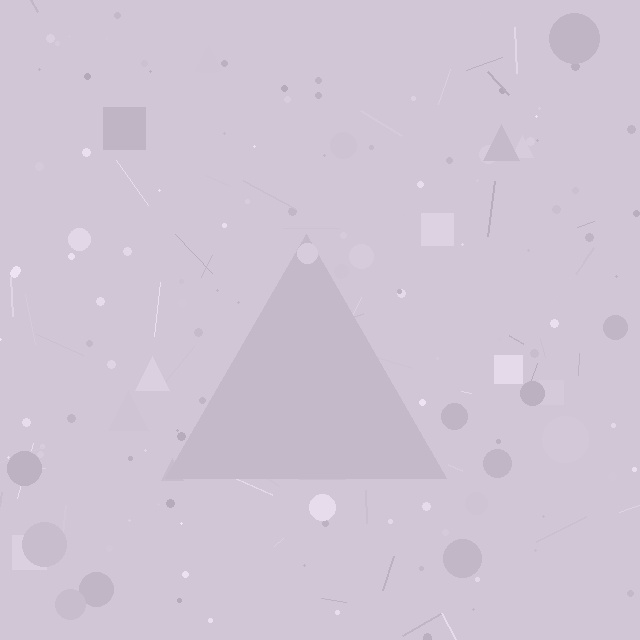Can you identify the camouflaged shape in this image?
The camouflaged shape is a triangle.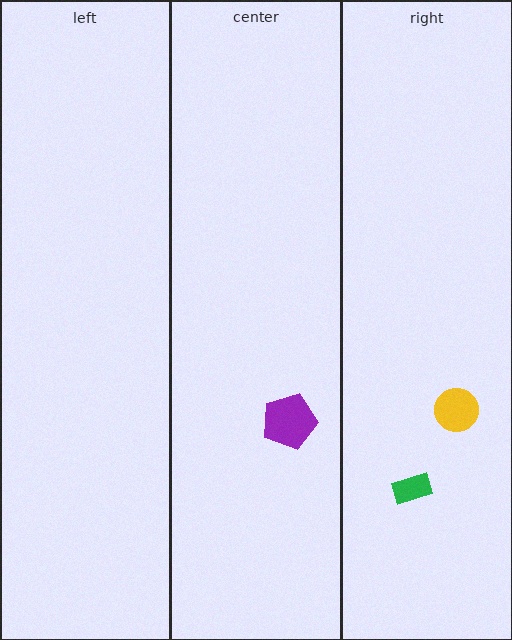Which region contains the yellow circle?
The right region.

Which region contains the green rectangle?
The right region.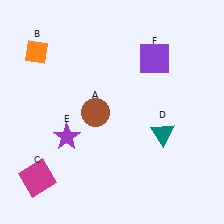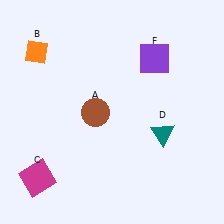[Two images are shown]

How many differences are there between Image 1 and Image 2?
There is 1 difference between the two images.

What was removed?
The purple star (E) was removed in Image 2.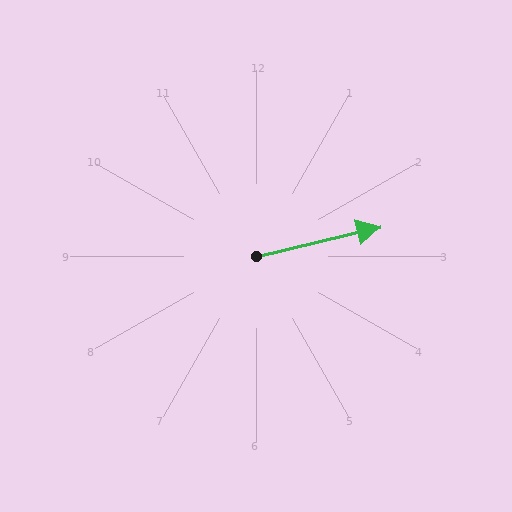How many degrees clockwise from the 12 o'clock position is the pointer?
Approximately 77 degrees.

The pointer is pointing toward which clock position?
Roughly 3 o'clock.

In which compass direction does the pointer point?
East.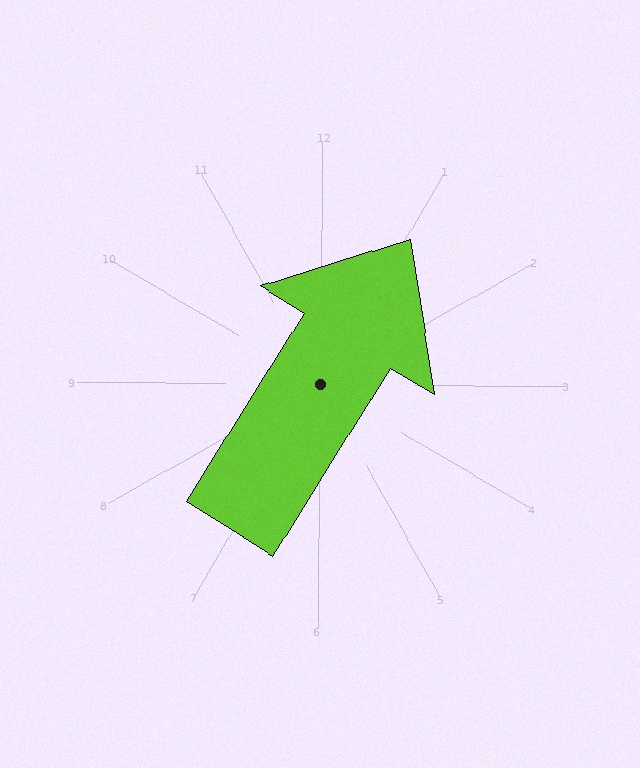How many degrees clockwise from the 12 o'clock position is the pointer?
Approximately 31 degrees.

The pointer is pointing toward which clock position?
Roughly 1 o'clock.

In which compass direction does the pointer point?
Northeast.